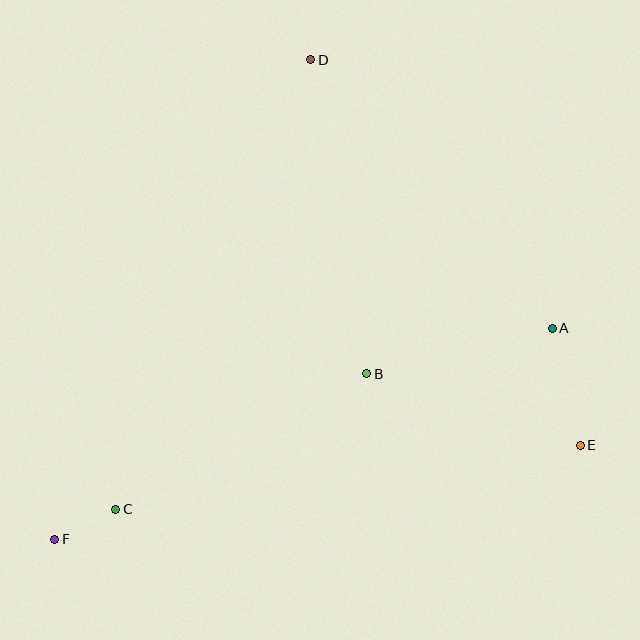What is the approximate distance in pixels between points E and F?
The distance between E and F is approximately 534 pixels.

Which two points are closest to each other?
Points C and F are closest to each other.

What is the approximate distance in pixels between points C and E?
The distance between C and E is approximately 469 pixels.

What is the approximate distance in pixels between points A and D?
The distance between A and D is approximately 361 pixels.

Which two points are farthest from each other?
Points D and F are farthest from each other.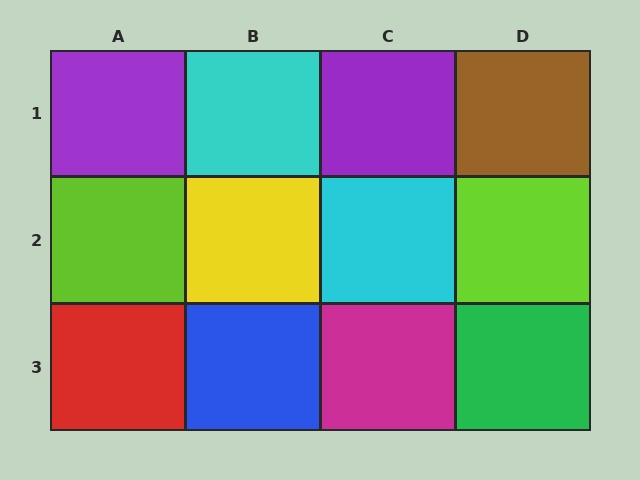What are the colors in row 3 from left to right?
Red, blue, magenta, green.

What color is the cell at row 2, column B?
Yellow.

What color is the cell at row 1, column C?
Purple.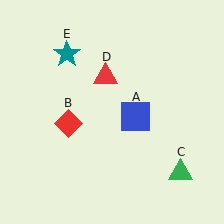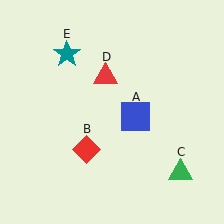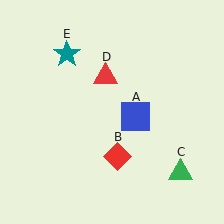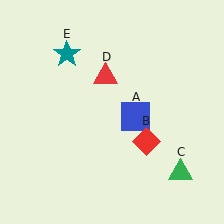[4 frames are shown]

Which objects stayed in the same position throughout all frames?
Blue square (object A) and green triangle (object C) and red triangle (object D) and teal star (object E) remained stationary.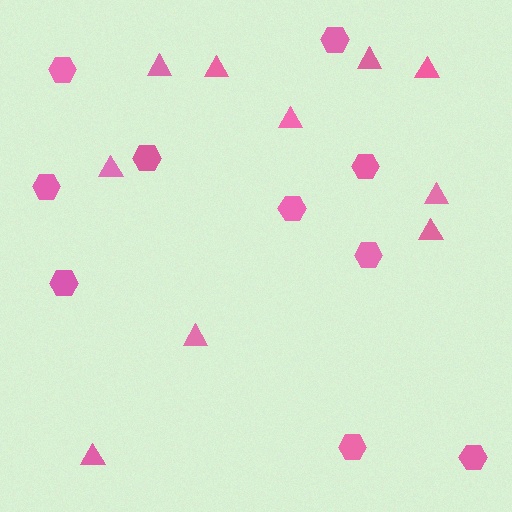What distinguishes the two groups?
There are 2 groups: one group of hexagons (10) and one group of triangles (10).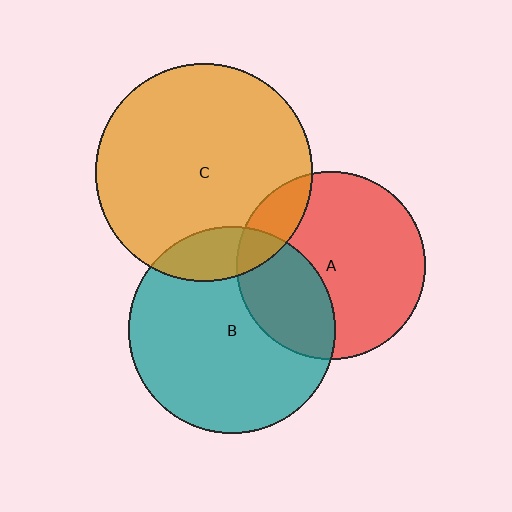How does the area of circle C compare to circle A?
Approximately 1.3 times.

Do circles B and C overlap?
Yes.